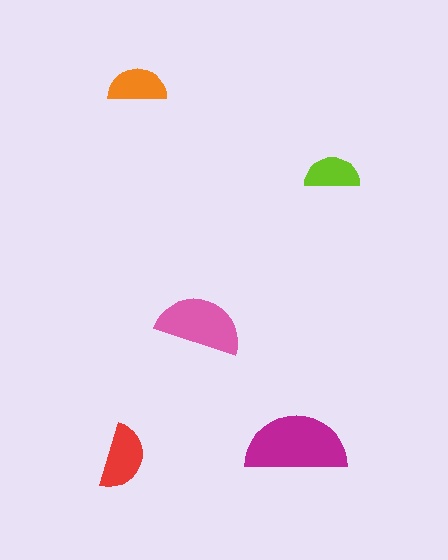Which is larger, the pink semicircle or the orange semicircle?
The pink one.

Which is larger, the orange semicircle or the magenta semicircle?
The magenta one.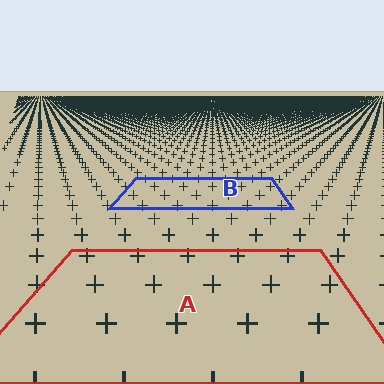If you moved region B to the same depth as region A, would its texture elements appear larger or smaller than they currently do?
They would appear larger. At a closer depth, the same texture elements are projected at a bigger on-screen size.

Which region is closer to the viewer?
Region A is closer. The texture elements there are larger and more spread out.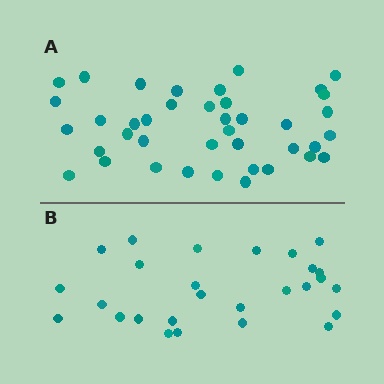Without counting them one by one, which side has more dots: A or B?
Region A (the top region) has more dots.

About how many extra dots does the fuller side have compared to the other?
Region A has approximately 15 more dots than region B.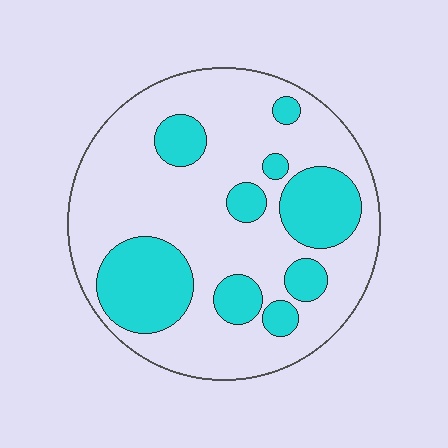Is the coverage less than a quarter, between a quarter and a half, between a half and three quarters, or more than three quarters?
Between a quarter and a half.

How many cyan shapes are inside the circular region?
9.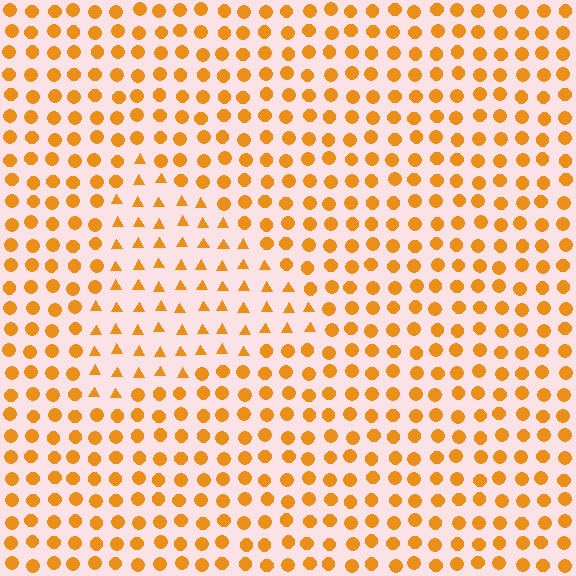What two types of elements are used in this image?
The image uses triangles inside the triangle region and circles outside it.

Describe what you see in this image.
The image is filled with small orange elements arranged in a uniform grid. A triangle-shaped region contains triangles, while the surrounding area contains circles. The boundary is defined purely by the change in element shape.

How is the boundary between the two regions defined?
The boundary is defined by a change in element shape: triangles inside vs. circles outside. All elements share the same color and spacing.